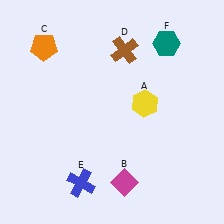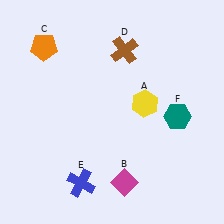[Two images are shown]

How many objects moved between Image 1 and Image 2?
1 object moved between the two images.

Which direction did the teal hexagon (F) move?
The teal hexagon (F) moved down.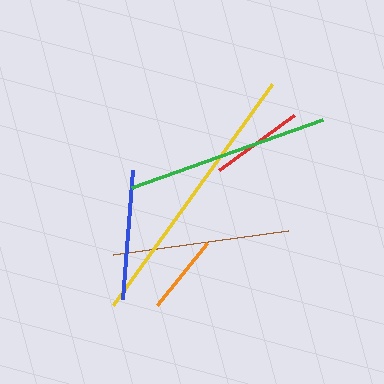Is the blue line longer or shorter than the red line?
The blue line is longer than the red line.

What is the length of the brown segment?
The brown segment is approximately 177 pixels long.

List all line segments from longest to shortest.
From longest to shortest: yellow, green, brown, blue, red, orange.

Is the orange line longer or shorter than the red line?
The red line is longer than the orange line.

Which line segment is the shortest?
The orange line is the shortest at approximately 80 pixels.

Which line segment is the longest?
The yellow line is the longest at approximately 272 pixels.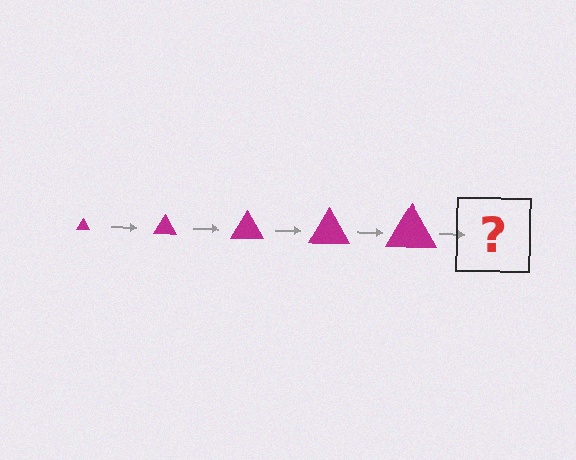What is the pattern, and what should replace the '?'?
The pattern is that the triangle gets progressively larger each step. The '?' should be a magenta triangle, larger than the previous one.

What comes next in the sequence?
The next element should be a magenta triangle, larger than the previous one.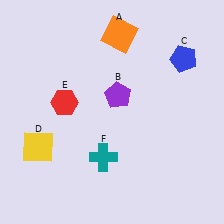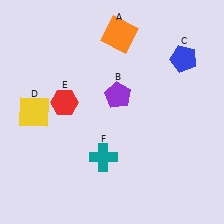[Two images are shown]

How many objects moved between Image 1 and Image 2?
1 object moved between the two images.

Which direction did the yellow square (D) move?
The yellow square (D) moved up.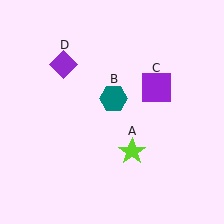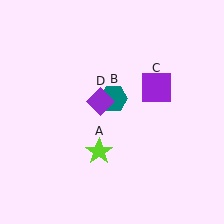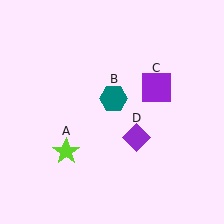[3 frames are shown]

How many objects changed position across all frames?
2 objects changed position: lime star (object A), purple diamond (object D).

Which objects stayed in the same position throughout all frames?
Teal hexagon (object B) and purple square (object C) remained stationary.